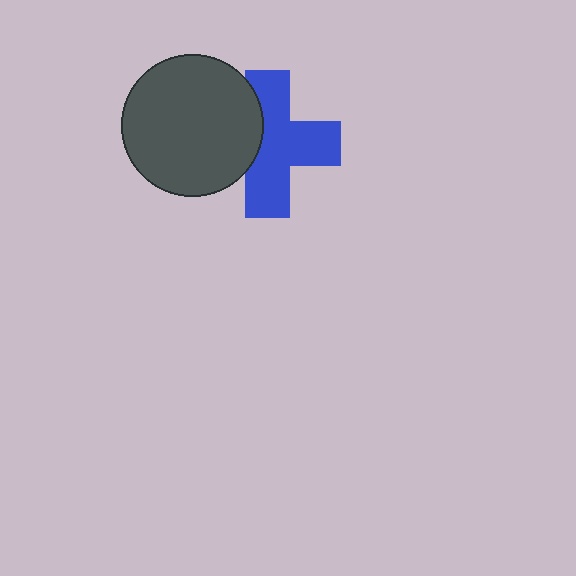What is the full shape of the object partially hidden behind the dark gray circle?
The partially hidden object is a blue cross.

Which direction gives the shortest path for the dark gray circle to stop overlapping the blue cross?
Moving left gives the shortest separation.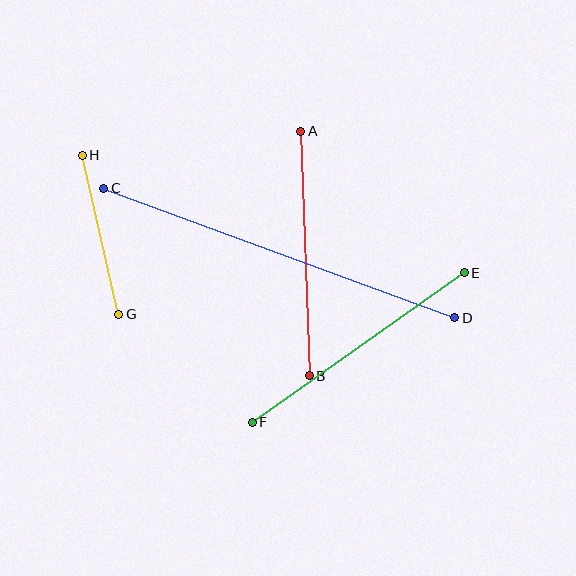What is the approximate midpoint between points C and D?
The midpoint is at approximately (279, 253) pixels.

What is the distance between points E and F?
The distance is approximately 260 pixels.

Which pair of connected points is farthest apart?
Points C and D are farthest apart.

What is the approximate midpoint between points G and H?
The midpoint is at approximately (100, 235) pixels.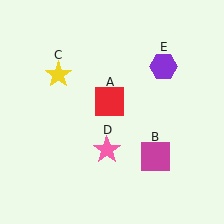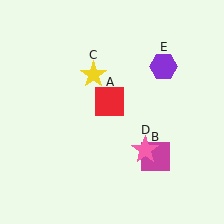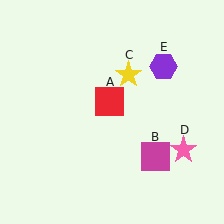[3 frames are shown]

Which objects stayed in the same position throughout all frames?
Red square (object A) and magenta square (object B) and purple hexagon (object E) remained stationary.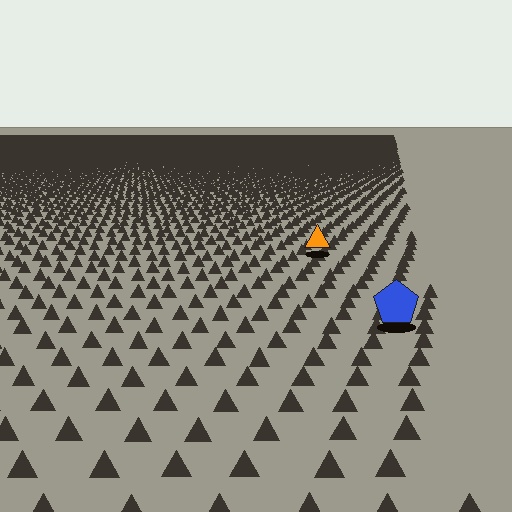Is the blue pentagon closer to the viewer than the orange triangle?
Yes. The blue pentagon is closer — you can tell from the texture gradient: the ground texture is coarser near it.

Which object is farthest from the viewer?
The orange triangle is farthest from the viewer. It appears smaller and the ground texture around it is denser.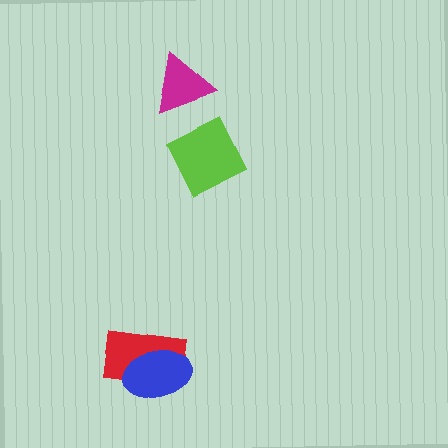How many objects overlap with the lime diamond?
0 objects overlap with the lime diamond.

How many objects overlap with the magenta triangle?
0 objects overlap with the magenta triangle.